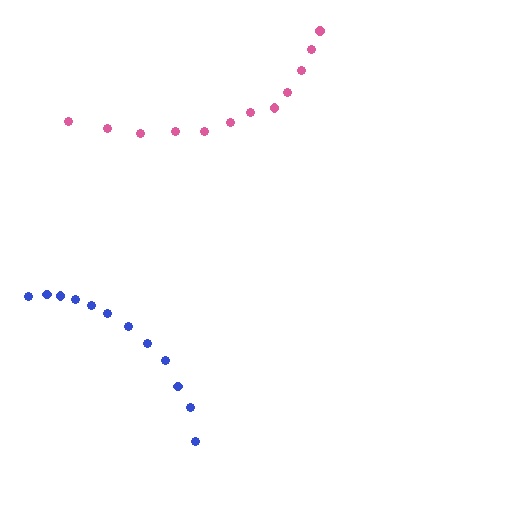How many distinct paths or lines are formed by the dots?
There are 2 distinct paths.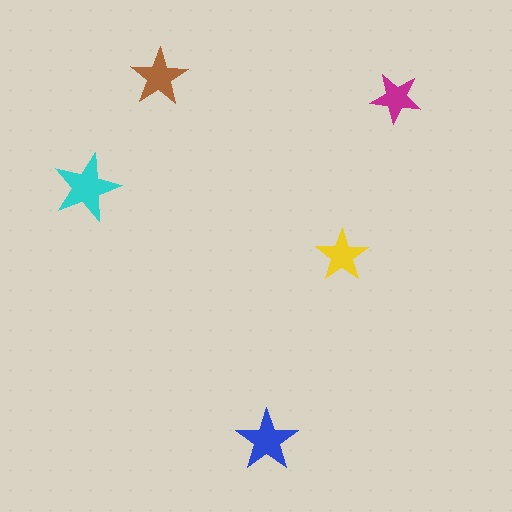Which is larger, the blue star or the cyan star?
The cyan one.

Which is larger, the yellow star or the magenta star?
The yellow one.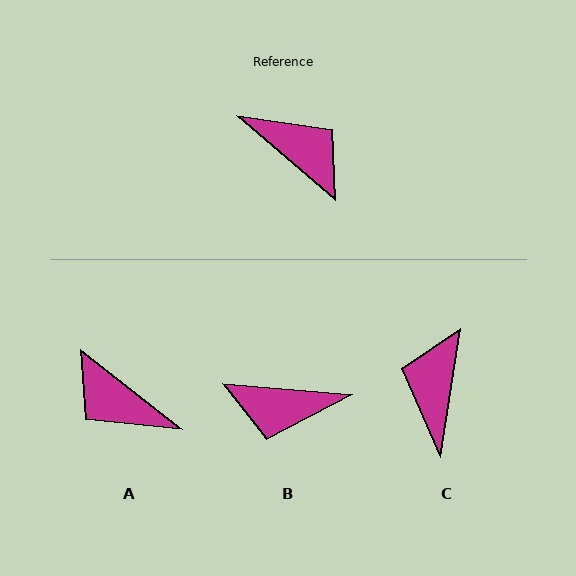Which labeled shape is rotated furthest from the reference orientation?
A, about 178 degrees away.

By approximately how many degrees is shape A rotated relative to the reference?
Approximately 178 degrees clockwise.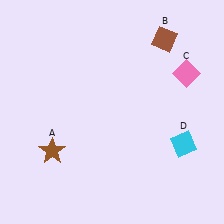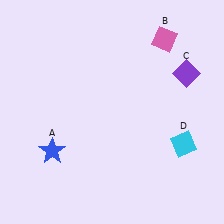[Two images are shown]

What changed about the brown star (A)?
In Image 1, A is brown. In Image 2, it changed to blue.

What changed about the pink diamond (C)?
In Image 1, C is pink. In Image 2, it changed to purple.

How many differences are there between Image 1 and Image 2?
There are 3 differences between the two images.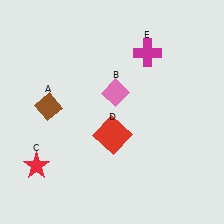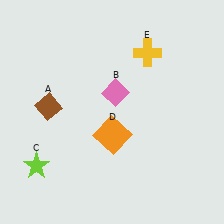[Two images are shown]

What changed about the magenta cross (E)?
In Image 1, E is magenta. In Image 2, it changed to yellow.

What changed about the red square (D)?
In Image 1, D is red. In Image 2, it changed to orange.